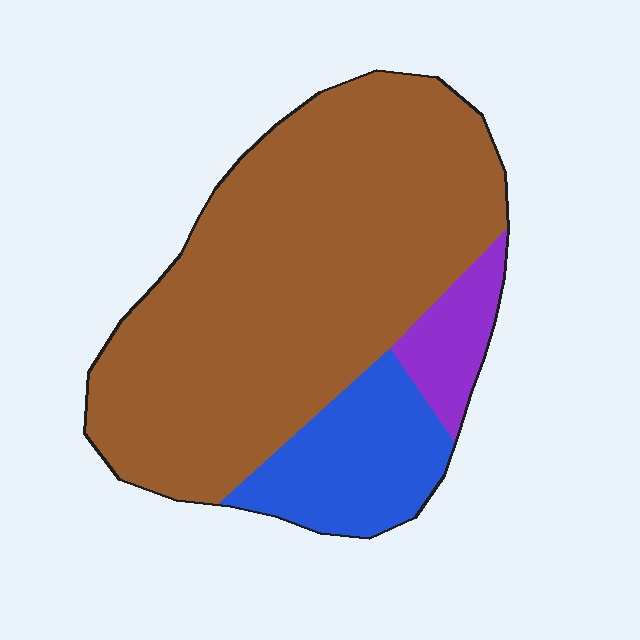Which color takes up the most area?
Brown, at roughly 75%.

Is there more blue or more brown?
Brown.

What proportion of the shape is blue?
Blue takes up less than a quarter of the shape.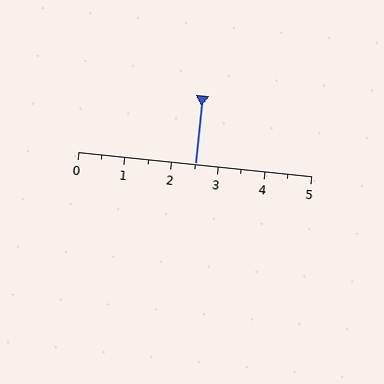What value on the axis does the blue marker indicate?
The marker indicates approximately 2.5.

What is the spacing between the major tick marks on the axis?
The major ticks are spaced 1 apart.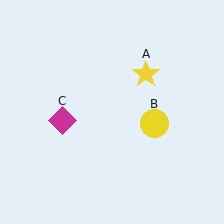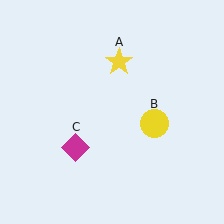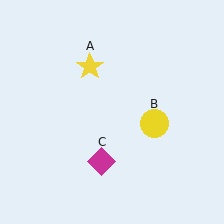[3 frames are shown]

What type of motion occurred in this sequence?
The yellow star (object A), magenta diamond (object C) rotated counterclockwise around the center of the scene.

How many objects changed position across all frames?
2 objects changed position: yellow star (object A), magenta diamond (object C).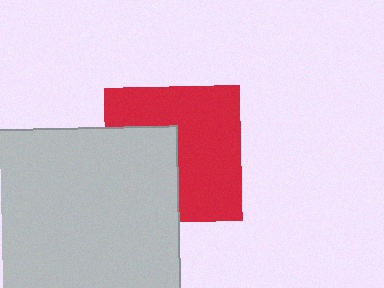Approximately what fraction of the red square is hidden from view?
Roughly 37% of the red square is hidden behind the light gray square.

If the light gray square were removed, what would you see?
You would see the complete red square.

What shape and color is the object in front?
The object in front is a light gray square.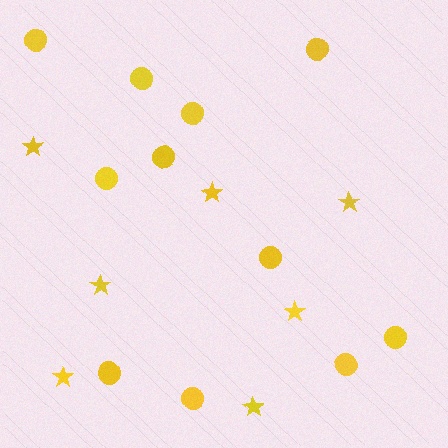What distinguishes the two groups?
There are 2 groups: one group of circles (11) and one group of stars (7).